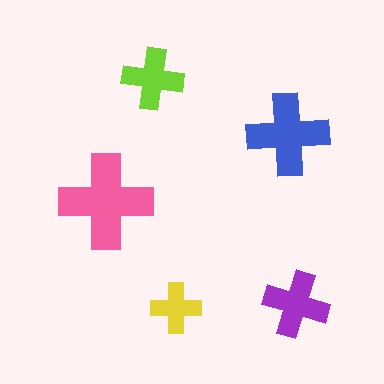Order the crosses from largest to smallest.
the pink one, the blue one, the purple one, the lime one, the yellow one.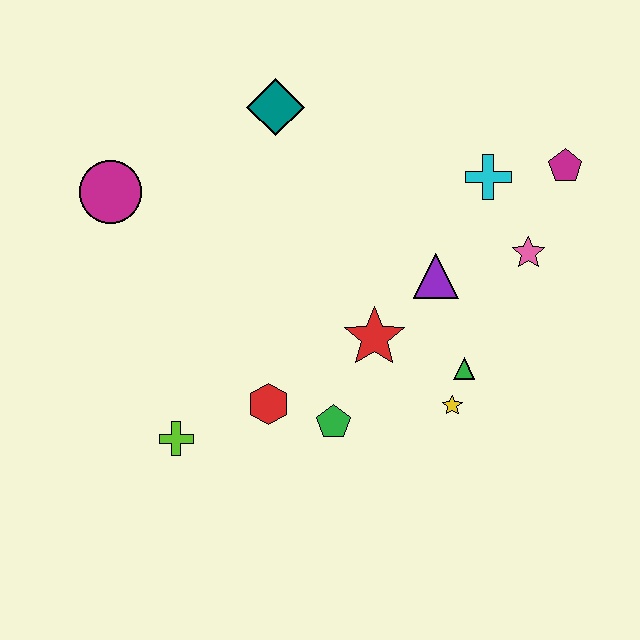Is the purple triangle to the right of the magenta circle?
Yes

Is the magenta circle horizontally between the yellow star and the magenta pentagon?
No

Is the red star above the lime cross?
Yes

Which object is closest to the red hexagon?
The green pentagon is closest to the red hexagon.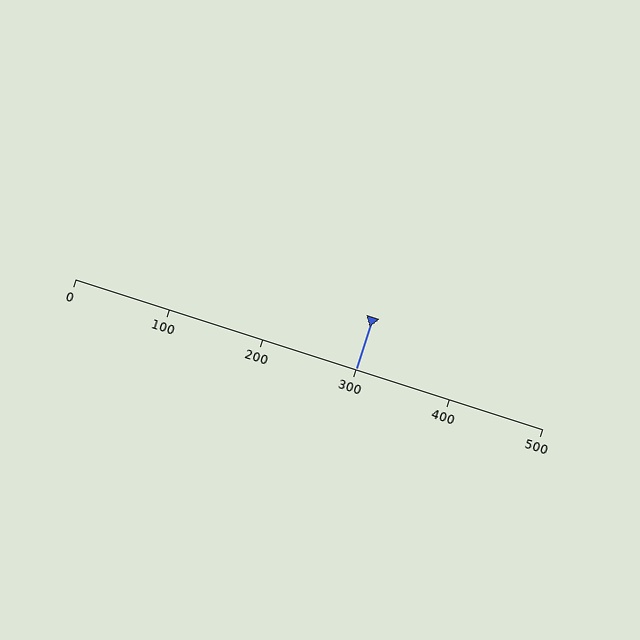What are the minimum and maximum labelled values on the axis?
The axis runs from 0 to 500.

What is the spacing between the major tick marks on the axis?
The major ticks are spaced 100 apart.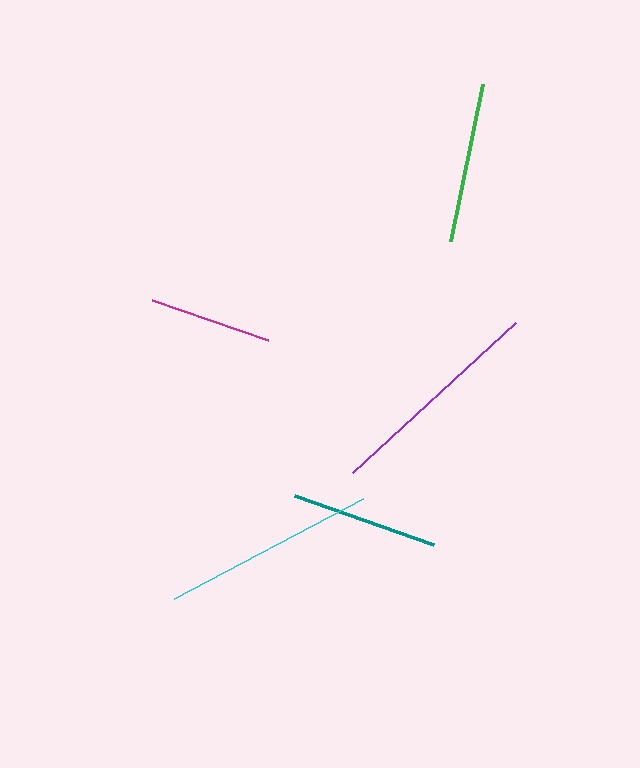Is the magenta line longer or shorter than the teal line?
The teal line is longer than the magenta line.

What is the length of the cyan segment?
The cyan segment is approximately 213 pixels long.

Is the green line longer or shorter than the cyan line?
The cyan line is longer than the green line.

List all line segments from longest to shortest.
From longest to shortest: purple, cyan, green, teal, magenta.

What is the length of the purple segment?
The purple segment is approximately 222 pixels long.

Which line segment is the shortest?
The magenta line is the shortest at approximately 123 pixels.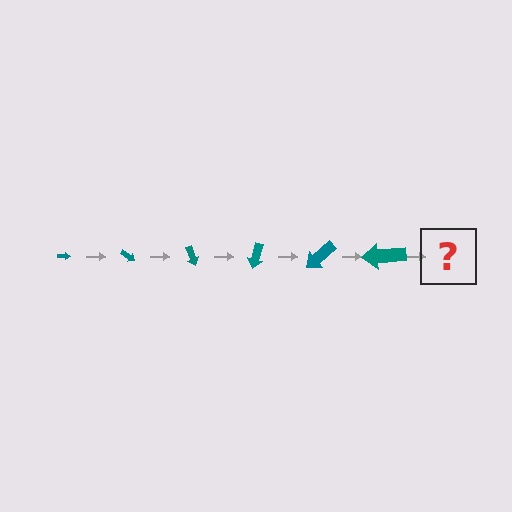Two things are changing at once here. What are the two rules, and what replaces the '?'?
The two rules are that the arrow grows larger each step and it rotates 35 degrees each step. The '?' should be an arrow, larger than the previous one and rotated 210 degrees from the start.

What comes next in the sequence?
The next element should be an arrow, larger than the previous one and rotated 210 degrees from the start.